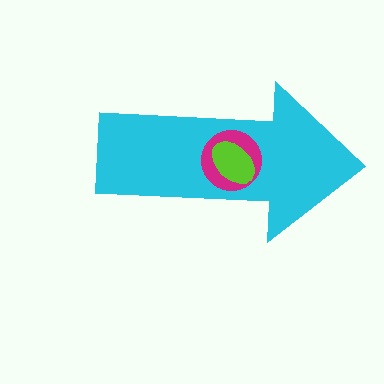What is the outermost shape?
The cyan arrow.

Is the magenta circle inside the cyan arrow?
Yes.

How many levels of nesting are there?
3.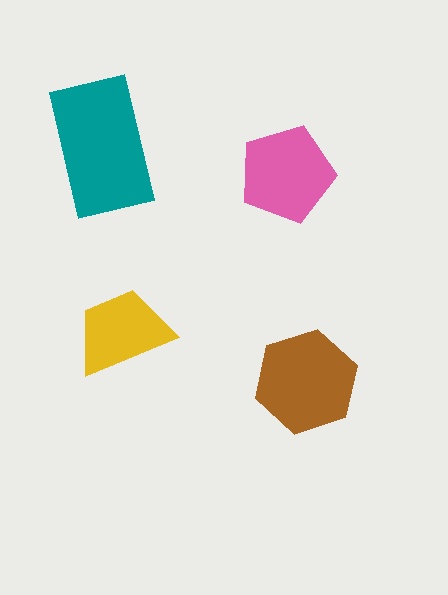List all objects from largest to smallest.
The teal rectangle, the brown hexagon, the pink pentagon, the yellow trapezoid.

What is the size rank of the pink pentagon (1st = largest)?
3rd.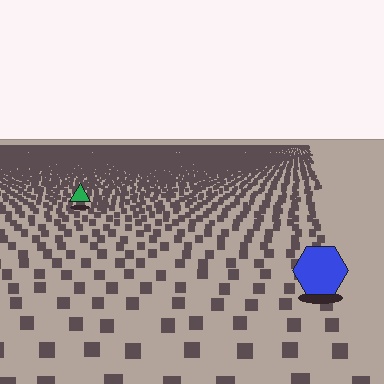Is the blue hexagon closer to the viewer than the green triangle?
Yes. The blue hexagon is closer — you can tell from the texture gradient: the ground texture is coarser near it.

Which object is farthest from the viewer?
The green triangle is farthest from the viewer. It appears smaller and the ground texture around it is denser.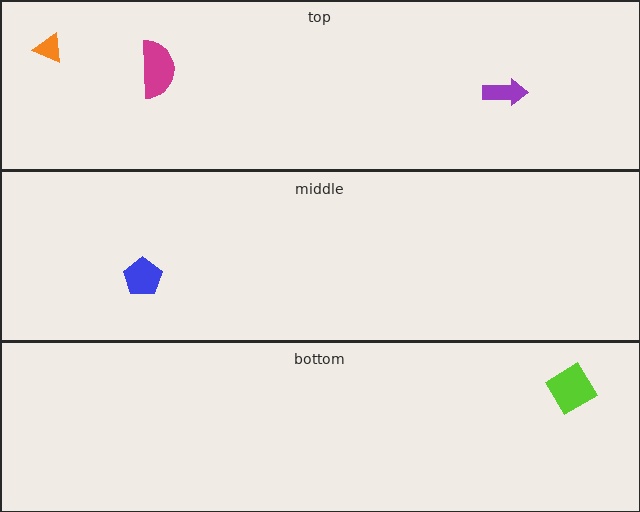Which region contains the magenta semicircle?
The top region.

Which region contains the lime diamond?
The bottom region.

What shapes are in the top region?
The purple arrow, the magenta semicircle, the orange triangle.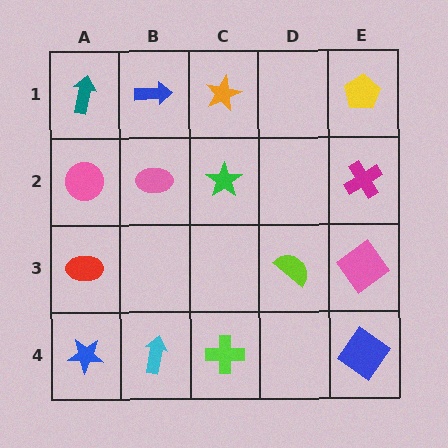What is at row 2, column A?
A pink circle.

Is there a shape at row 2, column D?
No, that cell is empty.